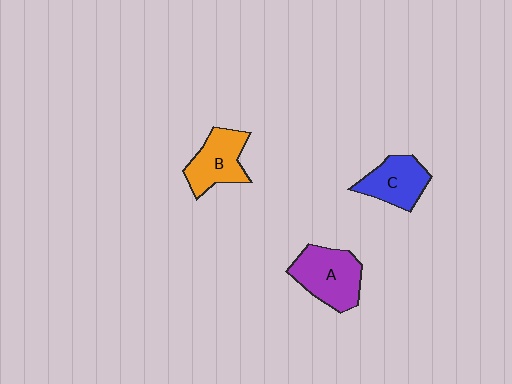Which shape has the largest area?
Shape A (purple).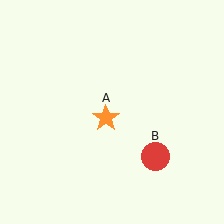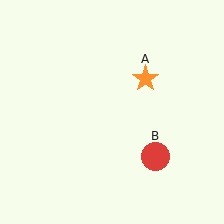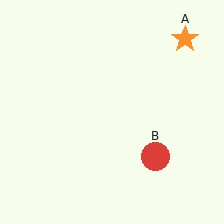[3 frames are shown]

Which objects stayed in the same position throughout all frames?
Red circle (object B) remained stationary.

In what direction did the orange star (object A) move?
The orange star (object A) moved up and to the right.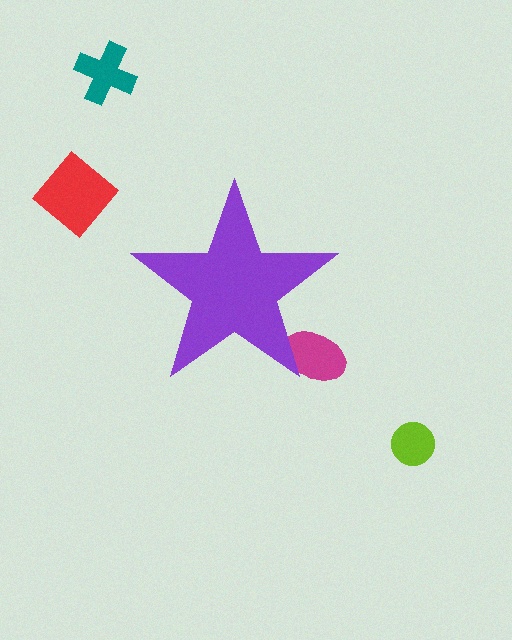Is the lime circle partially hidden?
No, the lime circle is fully visible.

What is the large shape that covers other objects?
A purple star.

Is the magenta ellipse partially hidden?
Yes, the magenta ellipse is partially hidden behind the purple star.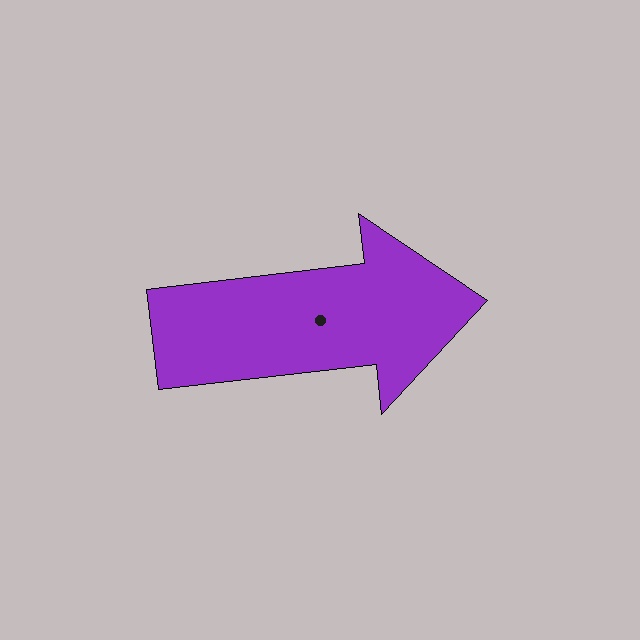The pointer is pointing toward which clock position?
Roughly 3 o'clock.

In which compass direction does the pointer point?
East.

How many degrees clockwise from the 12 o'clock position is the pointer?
Approximately 83 degrees.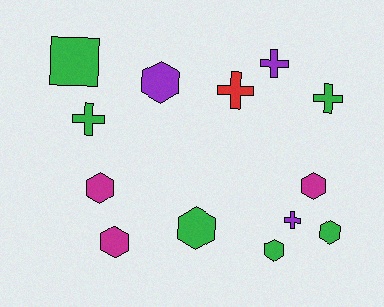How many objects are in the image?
There are 13 objects.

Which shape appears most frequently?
Hexagon, with 7 objects.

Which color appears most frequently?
Green, with 6 objects.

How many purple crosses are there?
There are 2 purple crosses.